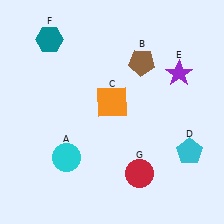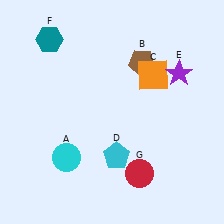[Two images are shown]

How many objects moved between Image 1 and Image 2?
2 objects moved between the two images.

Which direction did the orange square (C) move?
The orange square (C) moved right.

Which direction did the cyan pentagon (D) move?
The cyan pentagon (D) moved left.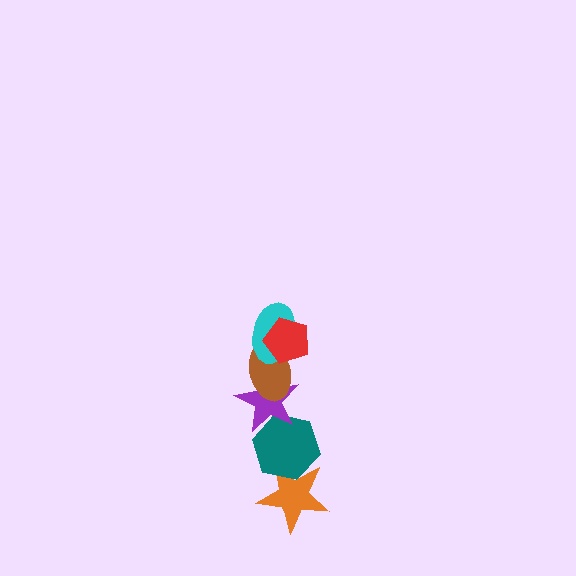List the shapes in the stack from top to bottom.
From top to bottom: the red pentagon, the cyan ellipse, the brown ellipse, the purple star, the teal hexagon, the orange star.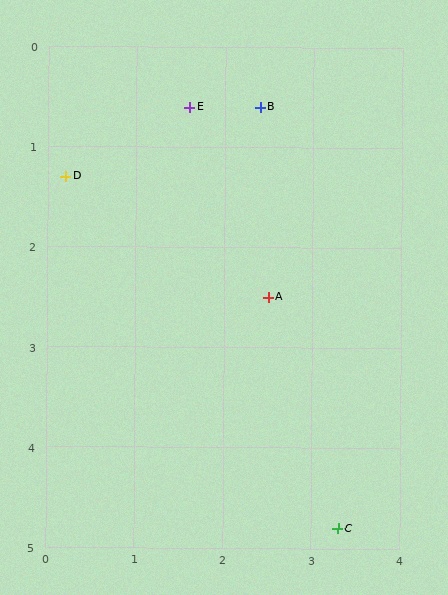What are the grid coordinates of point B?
Point B is at approximately (2.4, 0.6).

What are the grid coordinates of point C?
Point C is at approximately (3.3, 4.8).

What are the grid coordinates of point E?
Point E is at approximately (1.6, 0.6).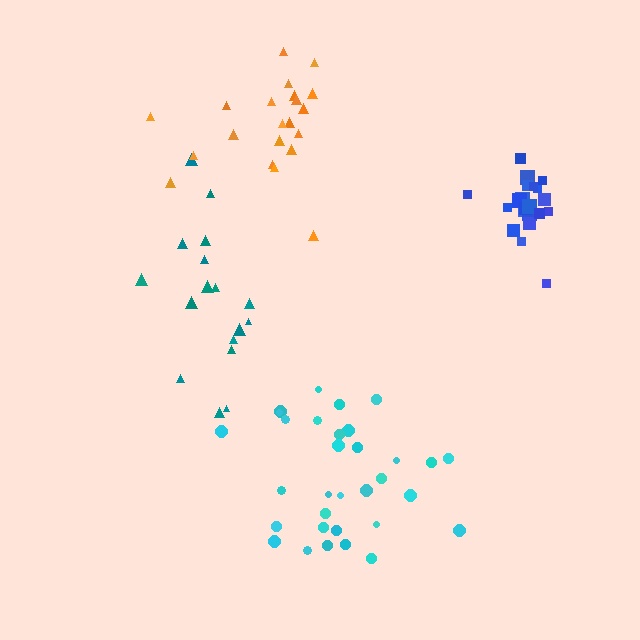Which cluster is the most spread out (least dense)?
Teal.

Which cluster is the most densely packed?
Blue.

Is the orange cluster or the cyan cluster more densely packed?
Orange.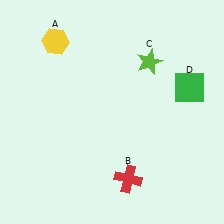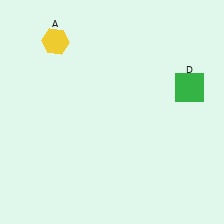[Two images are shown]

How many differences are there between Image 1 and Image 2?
There are 2 differences between the two images.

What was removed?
The red cross (B), the lime star (C) were removed in Image 2.